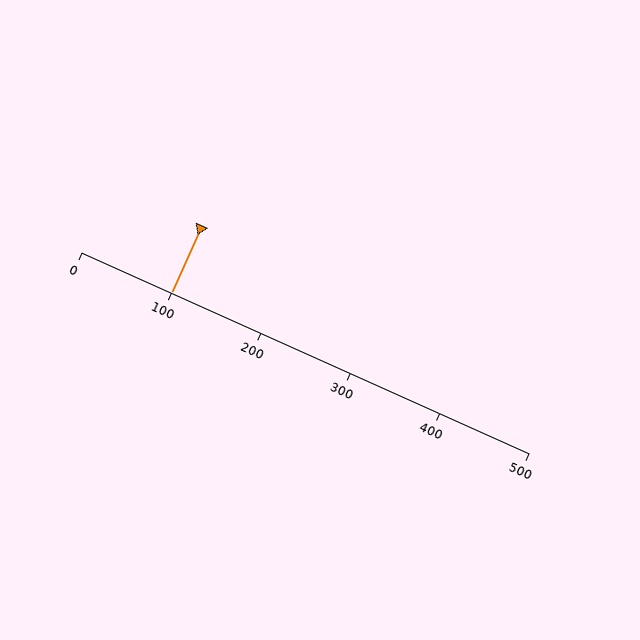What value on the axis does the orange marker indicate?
The marker indicates approximately 100.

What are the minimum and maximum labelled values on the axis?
The axis runs from 0 to 500.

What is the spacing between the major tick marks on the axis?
The major ticks are spaced 100 apart.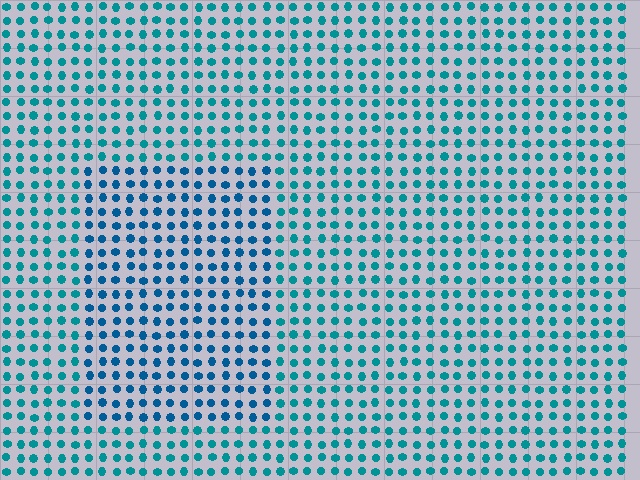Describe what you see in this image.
The image is filled with small teal elements in a uniform arrangement. A rectangle-shaped region is visible where the elements are tinted to a slightly different hue, forming a subtle color boundary.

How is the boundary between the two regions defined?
The boundary is defined purely by a slight shift in hue (about 22 degrees). Spacing, size, and orientation are identical on both sides.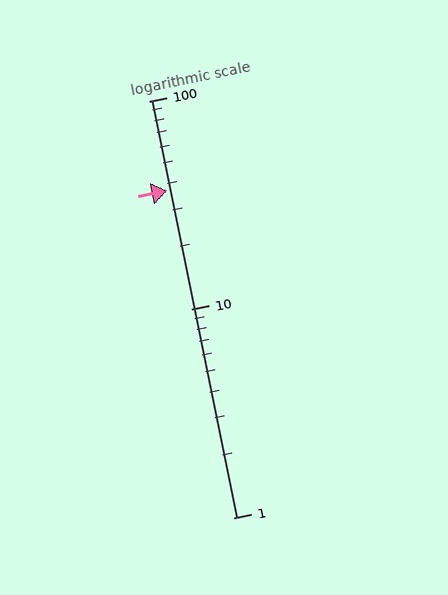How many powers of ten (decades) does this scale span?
The scale spans 2 decades, from 1 to 100.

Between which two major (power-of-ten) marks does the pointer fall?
The pointer is between 10 and 100.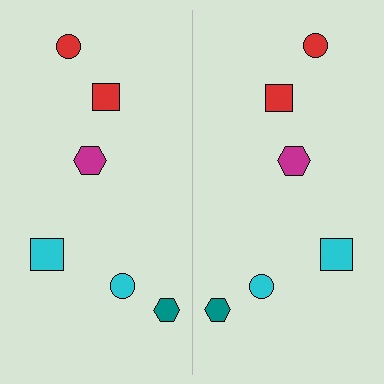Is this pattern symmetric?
Yes, this pattern has bilateral (reflection) symmetry.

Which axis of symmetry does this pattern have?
The pattern has a vertical axis of symmetry running through the center of the image.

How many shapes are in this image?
There are 12 shapes in this image.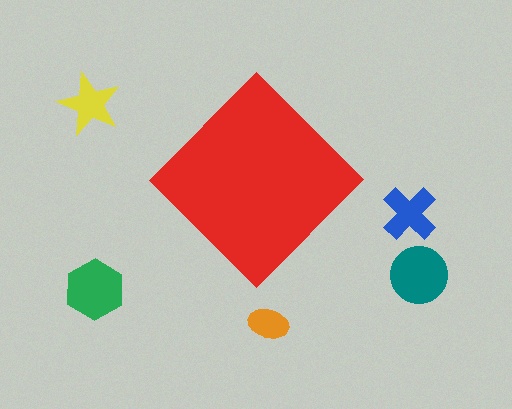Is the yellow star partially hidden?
No, the yellow star is fully visible.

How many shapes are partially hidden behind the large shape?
0 shapes are partially hidden.